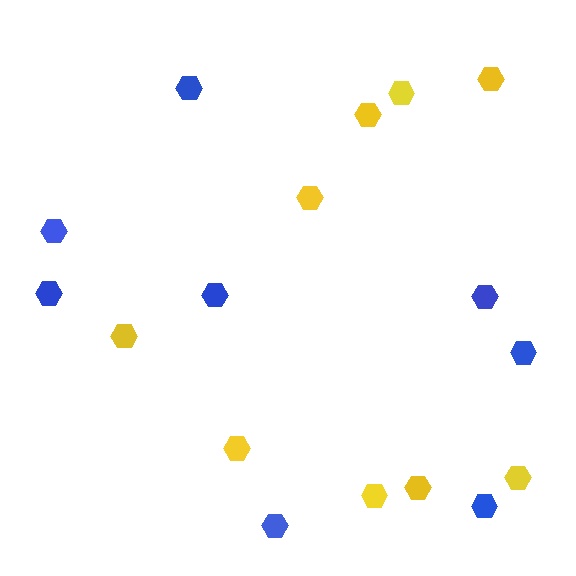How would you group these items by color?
There are 2 groups: one group of blue hexagons (8) and one group of yellow hexagons (9).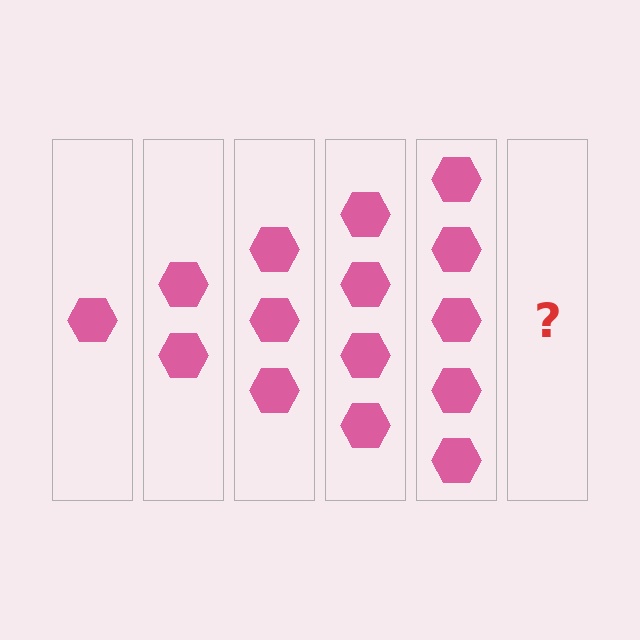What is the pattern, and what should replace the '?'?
The pattern is that each step adds one more hexagon. The '?' should be 6 hexagons.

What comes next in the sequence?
The next element should be 6 hexagons.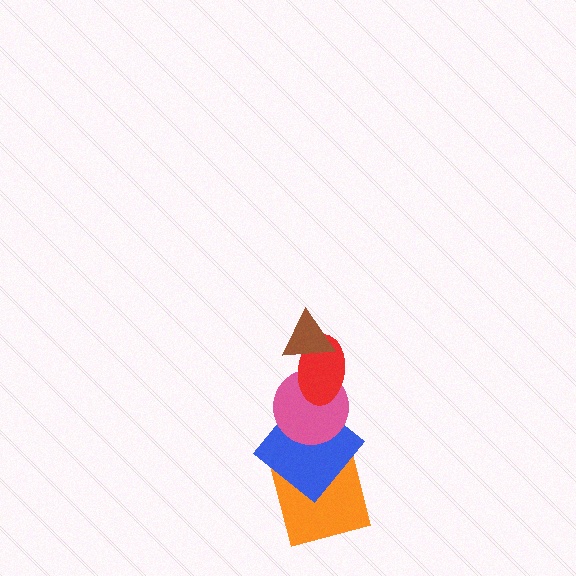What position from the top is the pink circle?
The pink circle is 3rd from the top.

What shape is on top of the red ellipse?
The brown triangle is on top of the red ellipse.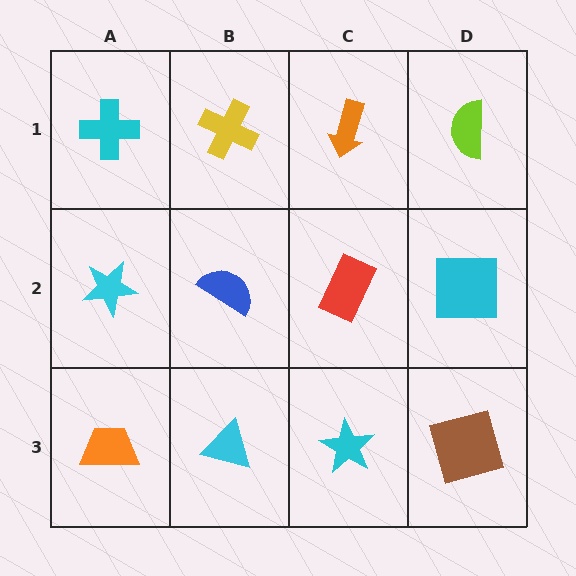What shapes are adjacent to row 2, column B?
A yellow cross (row 1, column B), a cyan triangle (row 3, column B), a cyan star (row 2, column A), a red rectangle (row 2, column C).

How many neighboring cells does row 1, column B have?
3.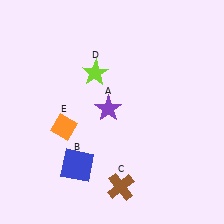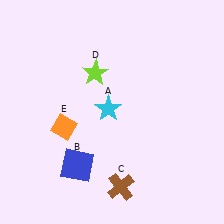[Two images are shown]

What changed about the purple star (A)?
In Image 1, A is purple. In Image 2, it changed to cyan.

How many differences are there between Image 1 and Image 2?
There is 1 difference between the two images.